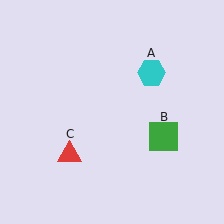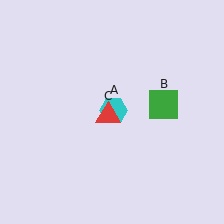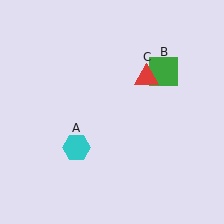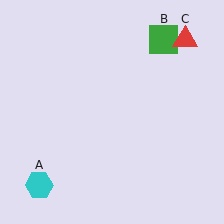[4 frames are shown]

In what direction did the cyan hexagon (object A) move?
The cyan hexagon (object A) moved down and to the left.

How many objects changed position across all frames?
3 objects changed position: cyan hexagon (object A), green square (object B), red triangle (object C).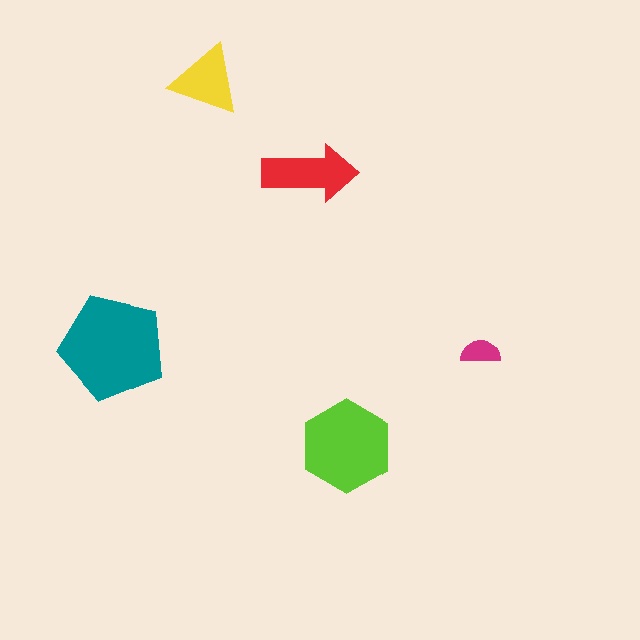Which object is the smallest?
The magenta semicircle.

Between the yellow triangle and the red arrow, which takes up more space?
The red arrow.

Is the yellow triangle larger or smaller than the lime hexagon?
Smaller.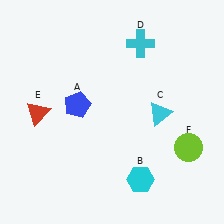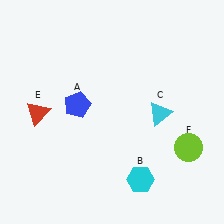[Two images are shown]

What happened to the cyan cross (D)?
The cyan cross (D) was removed in Image 2. It was in the top-right area of Image 1.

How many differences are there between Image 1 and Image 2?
There is 1 difference between the two images.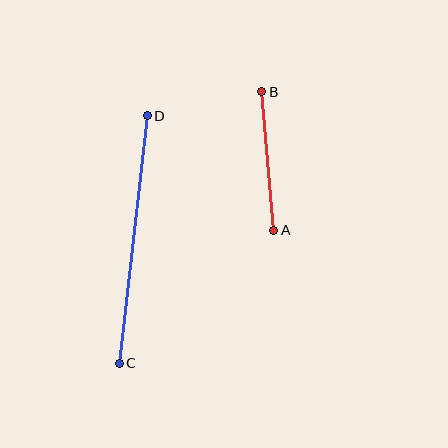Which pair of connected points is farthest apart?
Points C and D are farthest apart.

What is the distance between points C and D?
The distance is approximately 249 pixels.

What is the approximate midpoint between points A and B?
The midpoint is at approximately (268, 161) pixels.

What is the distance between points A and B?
The distance is approximately 139 pixels.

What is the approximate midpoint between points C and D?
The midpoint is at approximately (133, 239) pixels.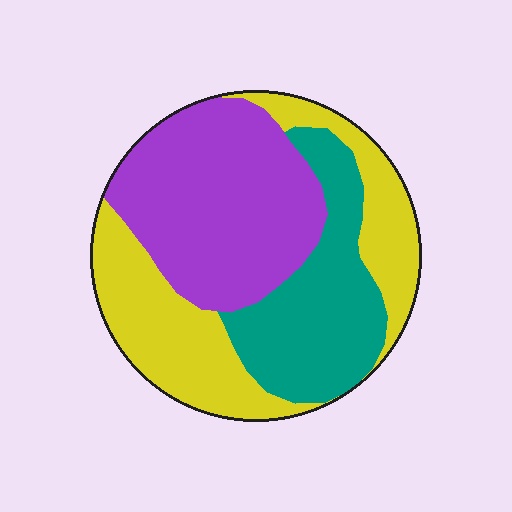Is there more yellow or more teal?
Yellow.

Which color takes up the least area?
Teal, at roughly 25%.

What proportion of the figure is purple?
Purple takes up about three eighths (3/8) of the figure.